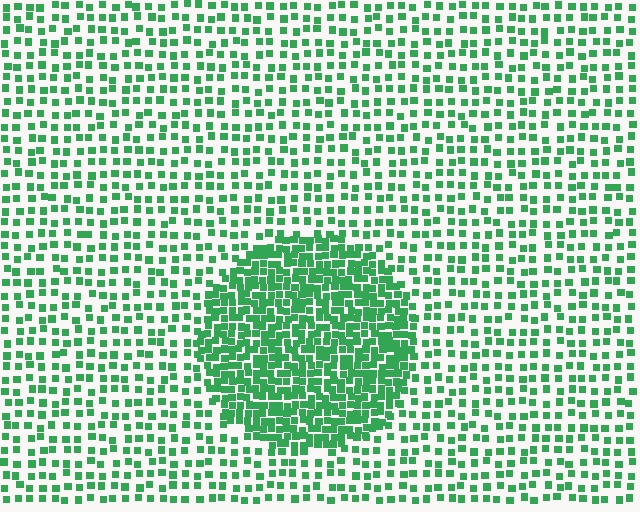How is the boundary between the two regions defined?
The boundary is defined by a change in element density (approximately 2.3x ratio). All elements are the same color, size, and shape.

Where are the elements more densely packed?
The elements are more densely packed inside the circle boundary.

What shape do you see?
I see a circle.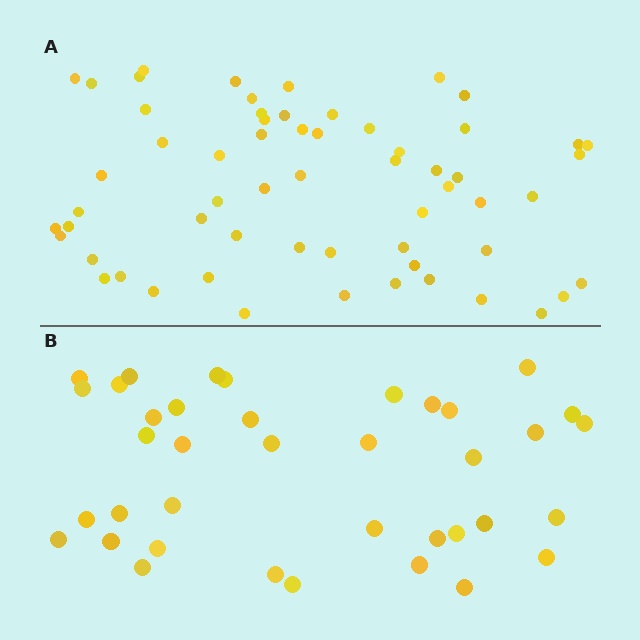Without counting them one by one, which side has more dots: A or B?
Region A (the top region) has more dots.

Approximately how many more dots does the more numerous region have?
Region A has approximately 20 more dots than region B.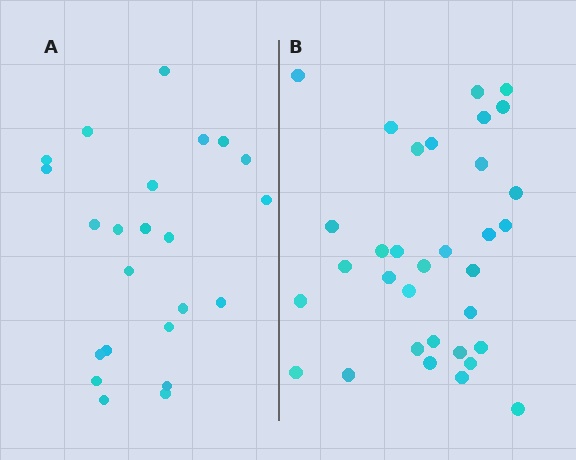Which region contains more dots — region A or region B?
Region B (the right region) has more dots.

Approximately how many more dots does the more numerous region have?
Region B has roughly 10 or so more dots than region A.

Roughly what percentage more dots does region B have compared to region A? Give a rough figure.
About 45% more.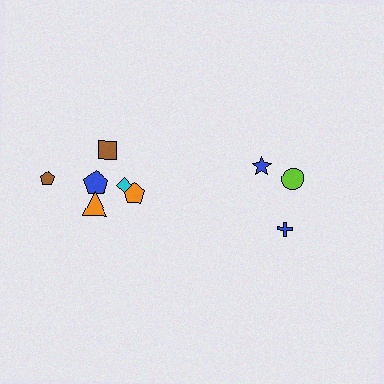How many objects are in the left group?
There are 6 objects.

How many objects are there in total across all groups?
There are 9 objects.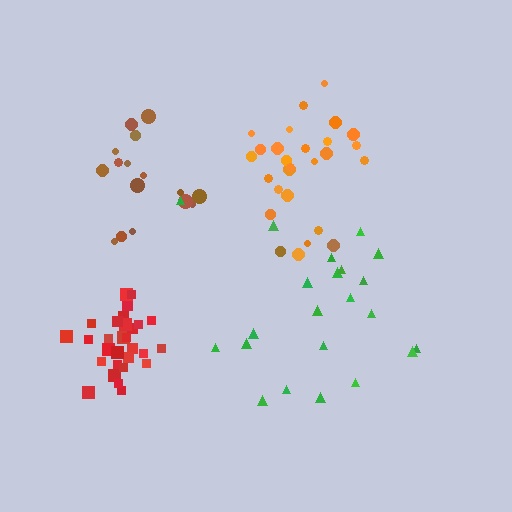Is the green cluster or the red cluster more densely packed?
Red.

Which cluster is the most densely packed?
Red.